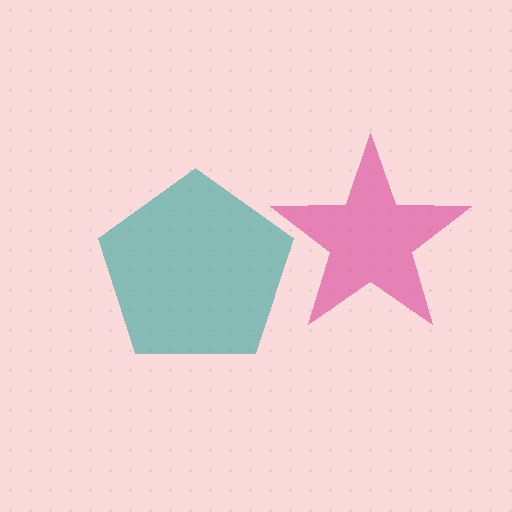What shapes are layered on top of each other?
The layered shapes are: a magenta star, a teal pentagon.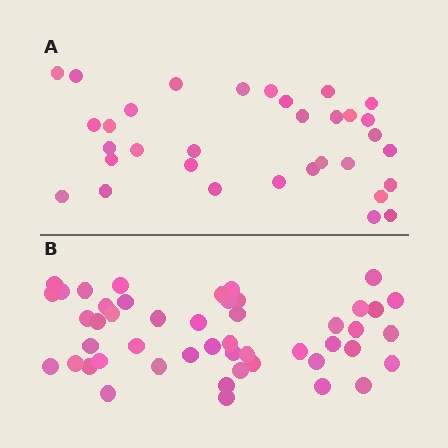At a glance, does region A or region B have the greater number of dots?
Region B (the bottom region) has more dots.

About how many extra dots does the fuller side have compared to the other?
Region B has approximately 15 more dots than region A.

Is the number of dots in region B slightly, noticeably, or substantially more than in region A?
Region B has substantially more. The ratio is roughly 1.5 to 1.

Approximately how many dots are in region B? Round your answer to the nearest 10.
About 50 dots. (The exact count is 48, which rounds to 50.)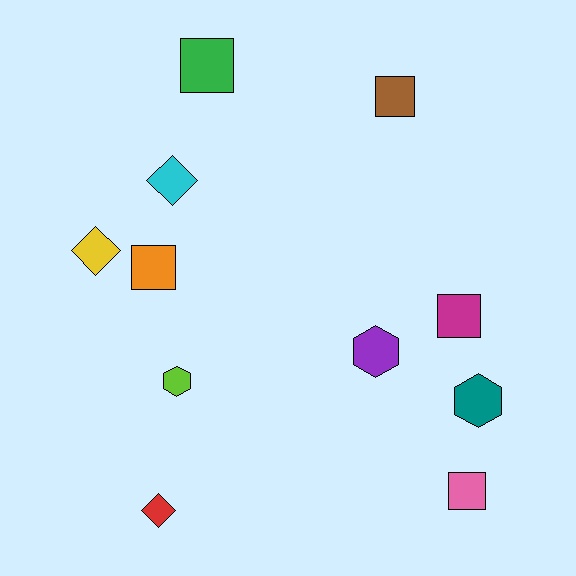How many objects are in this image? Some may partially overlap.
There are 11 objects.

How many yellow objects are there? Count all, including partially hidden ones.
There is 1 yellow object.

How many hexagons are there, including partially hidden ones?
There are 3 hexagons.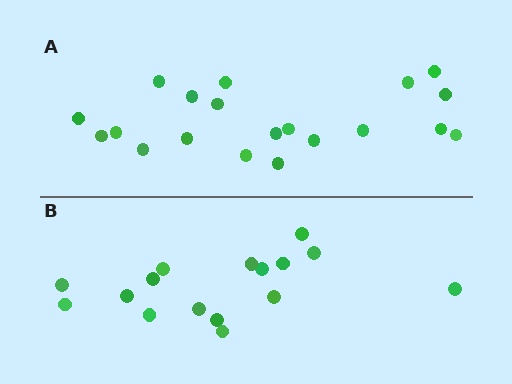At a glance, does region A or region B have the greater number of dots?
Region A (the top region) has more dots.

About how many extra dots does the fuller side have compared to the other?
Region A has about 4 more dots than region B.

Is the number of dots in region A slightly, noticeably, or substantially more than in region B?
Region A has noticeably more, but not dramatically so. The ratio is roughly 1.2 to 1.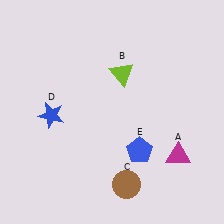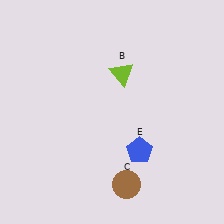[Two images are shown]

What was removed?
The blue star (D), the magenta triangle (A) were removed in Image 2.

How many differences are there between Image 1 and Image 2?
There are 2 differences between the two images.